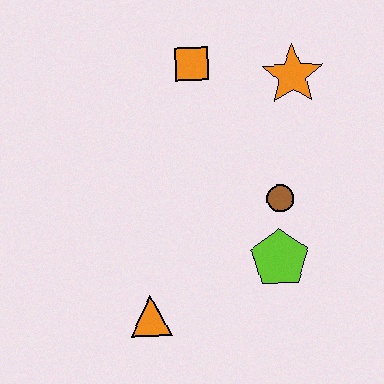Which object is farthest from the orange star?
The orange triangle is farthest from the orange star.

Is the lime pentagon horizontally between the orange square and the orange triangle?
No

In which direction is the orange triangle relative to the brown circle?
The orange triangle is to the left of the brown circle.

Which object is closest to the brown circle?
The lime pentagon is closest to the brown circle.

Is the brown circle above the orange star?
No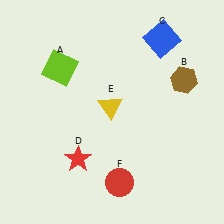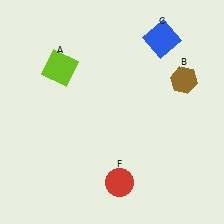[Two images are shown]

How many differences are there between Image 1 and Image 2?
There are 2 differences between the two images.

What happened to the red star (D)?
The red star (D) was removed in Image 2. It was in the bottom-left area of Image 1.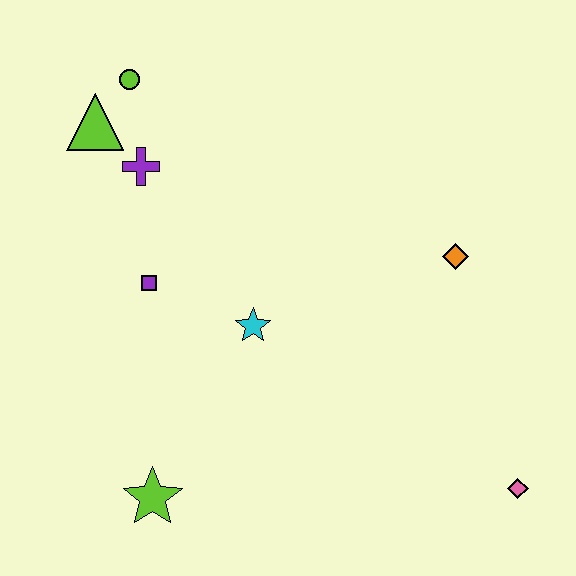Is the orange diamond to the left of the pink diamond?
Yes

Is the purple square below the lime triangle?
Yes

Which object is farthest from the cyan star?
The pink diamond is farthest from the cyan star.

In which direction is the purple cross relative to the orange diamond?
The purple cross is to the left of the orange diamond.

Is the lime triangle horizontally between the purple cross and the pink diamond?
No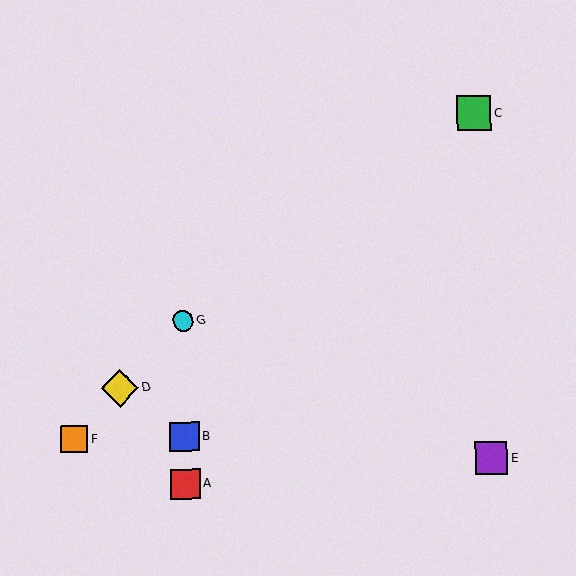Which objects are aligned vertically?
Objects A, B, G are aligned vertically.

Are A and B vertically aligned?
Yes, both are at x≈185.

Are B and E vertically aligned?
No, B is at x≈185 and E is at x≈491.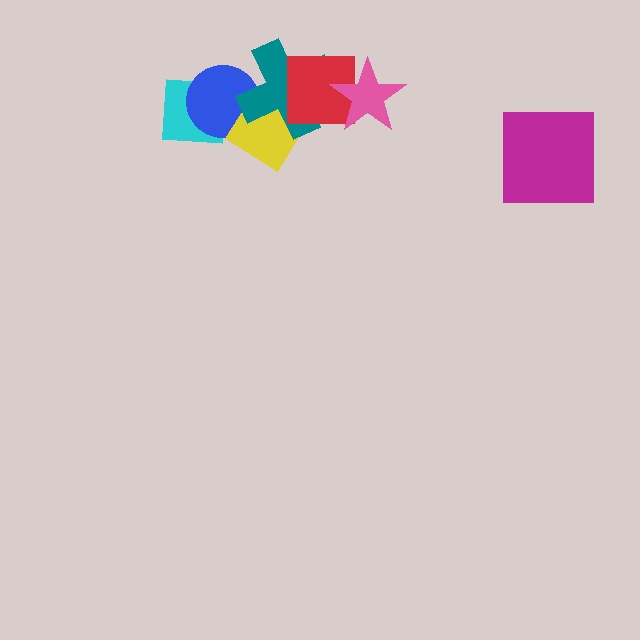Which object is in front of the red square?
The pink star is in front of the red square.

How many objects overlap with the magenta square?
0 objects overlap with the magenta square.